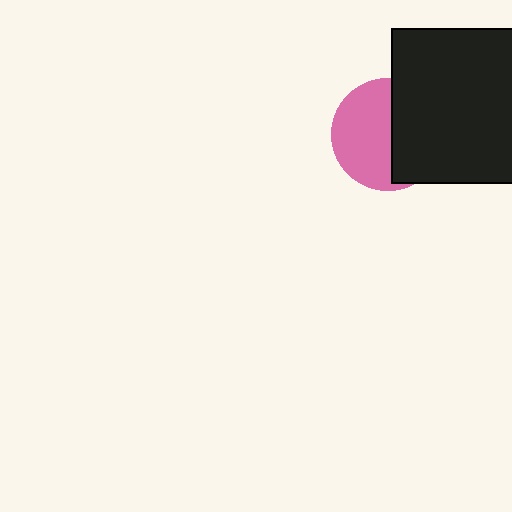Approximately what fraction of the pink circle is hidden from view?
Roughly 45% of the pink circle is hidden behind the black square.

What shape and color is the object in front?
The object in front is a black square.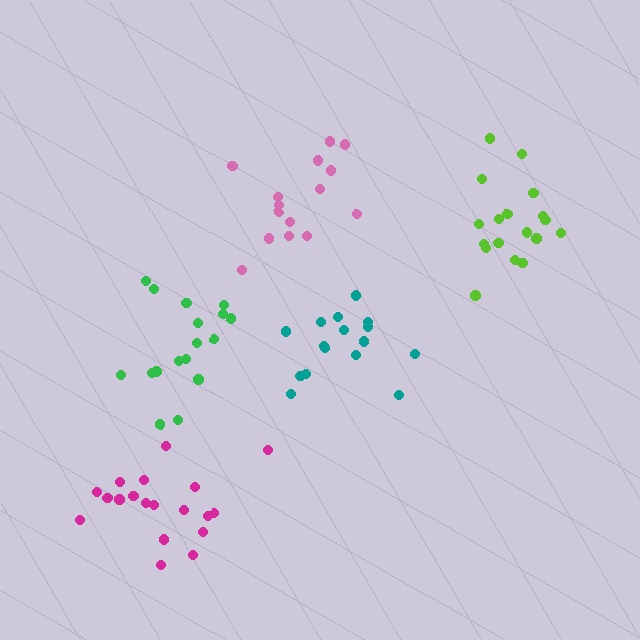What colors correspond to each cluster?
The clusters are colored: green, magenta, teal, pink, lime.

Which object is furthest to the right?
The lime cluster is rightmost.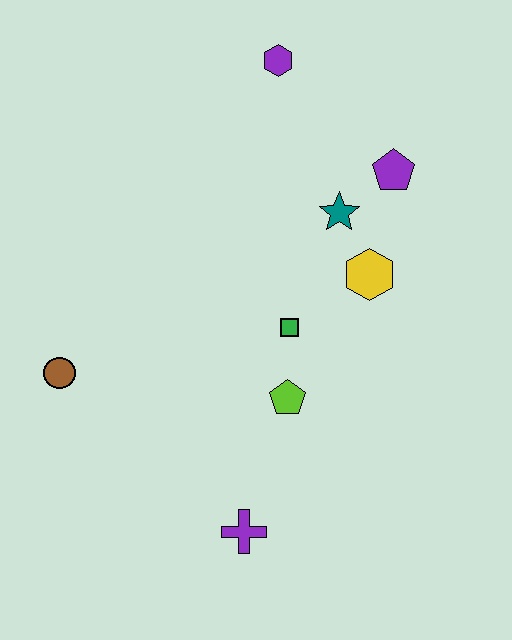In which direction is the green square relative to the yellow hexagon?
The green square is to the left of the yellow hexagon.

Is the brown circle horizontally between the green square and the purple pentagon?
No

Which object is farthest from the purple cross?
The purple hexagon is farthest from the purple cross.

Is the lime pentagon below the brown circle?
Yes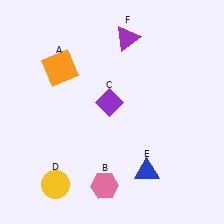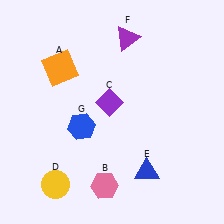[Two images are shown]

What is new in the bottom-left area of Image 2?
A blue hexagon (G) was added in the bottom-left area of Image 2.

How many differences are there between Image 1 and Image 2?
There is 1 difference between the two images.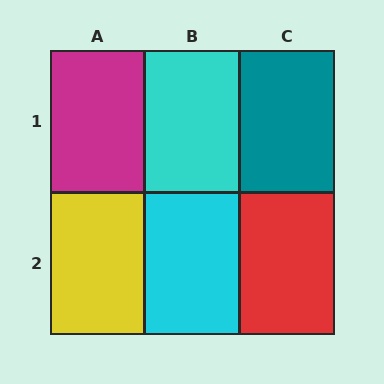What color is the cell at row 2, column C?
Red.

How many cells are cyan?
2 cells are cyan.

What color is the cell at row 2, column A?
Yellow.